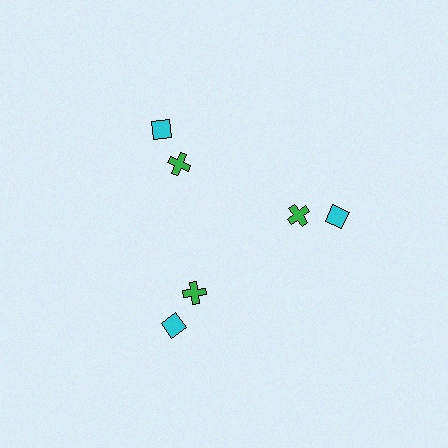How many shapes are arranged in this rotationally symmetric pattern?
There are 6 shapes, arranged in 3 groups of 2.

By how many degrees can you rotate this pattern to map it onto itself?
The pattern maps onto itself every 120 degrees of rotation.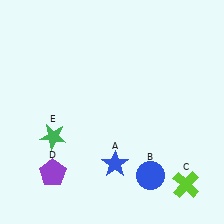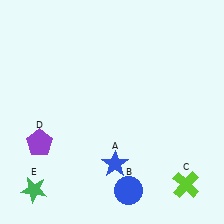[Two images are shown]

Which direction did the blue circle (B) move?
The blue circle (B) moved left.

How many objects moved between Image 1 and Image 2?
3 objects moved between the two images.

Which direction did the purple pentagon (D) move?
The purple pentagon (D) moved up.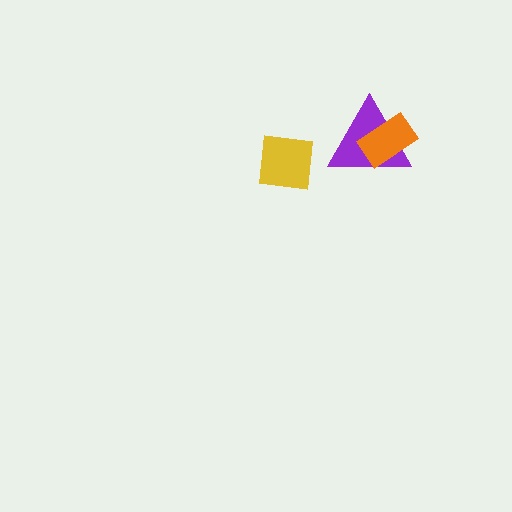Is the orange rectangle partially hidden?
No, no other shape covers it.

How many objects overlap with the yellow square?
0 objects overlap with the yellow square.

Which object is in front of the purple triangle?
The orange rectangle is in front of the purple triangle.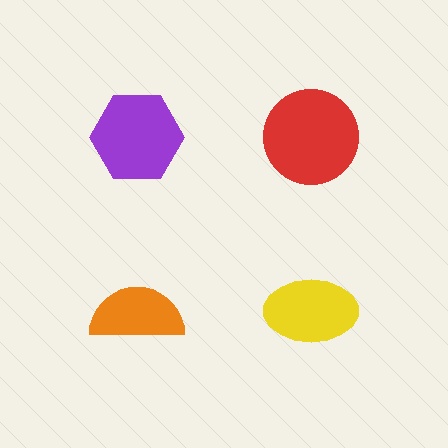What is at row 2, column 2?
A yellow ellipse.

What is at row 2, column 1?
An orange semicircle.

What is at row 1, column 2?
A red circle.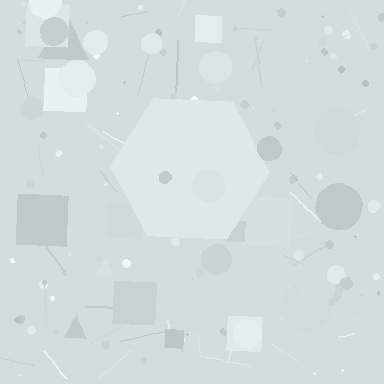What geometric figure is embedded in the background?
A hexagon is embedded in the background.